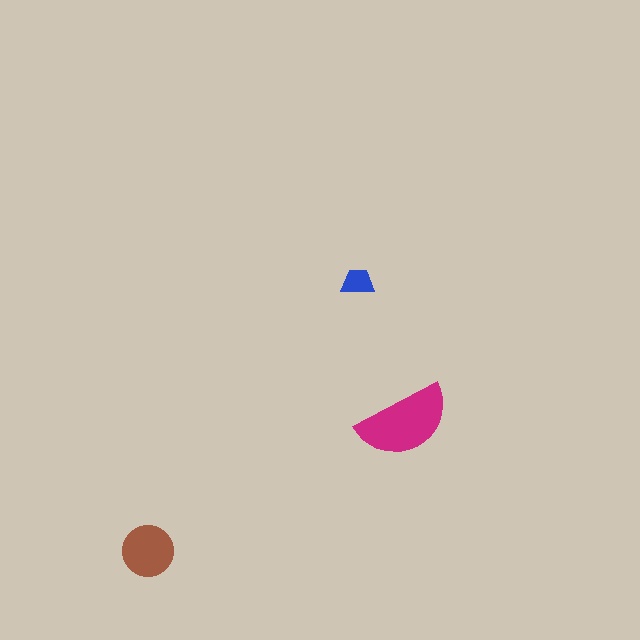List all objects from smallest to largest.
The blue trapezoid, the brown circle, the magenta semicircle.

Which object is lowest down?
The brown circle is bottommost.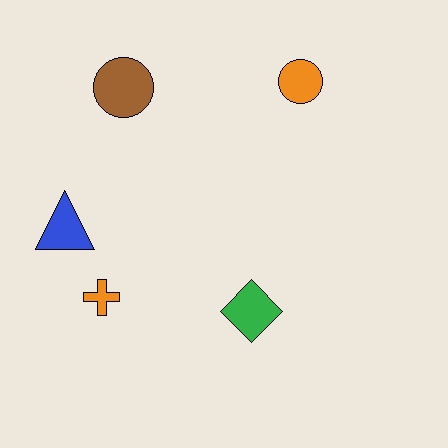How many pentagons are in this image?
There are no pentagons.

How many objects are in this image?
There are 5 objects.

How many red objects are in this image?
There are no red objects.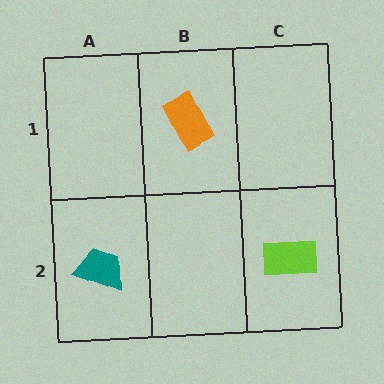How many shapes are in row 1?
1 shape.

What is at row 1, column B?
An orange rectangle.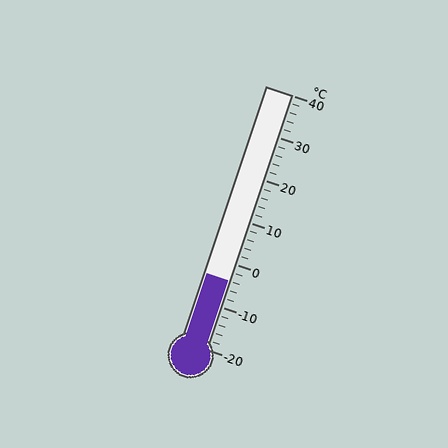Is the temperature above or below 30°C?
The temperature is below 30°C.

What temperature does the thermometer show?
The thermometer shows approximately -4°C.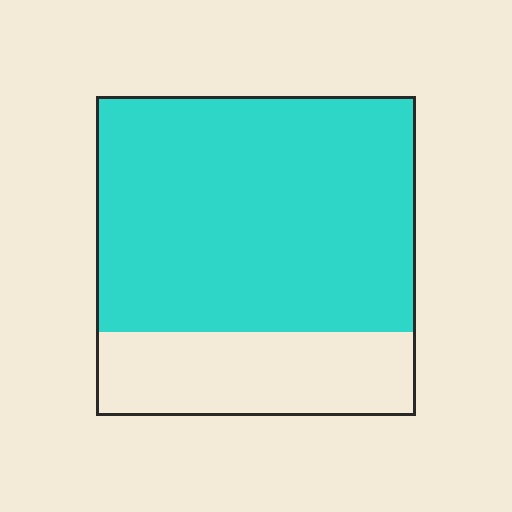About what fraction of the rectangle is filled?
About three quarters (3/4).